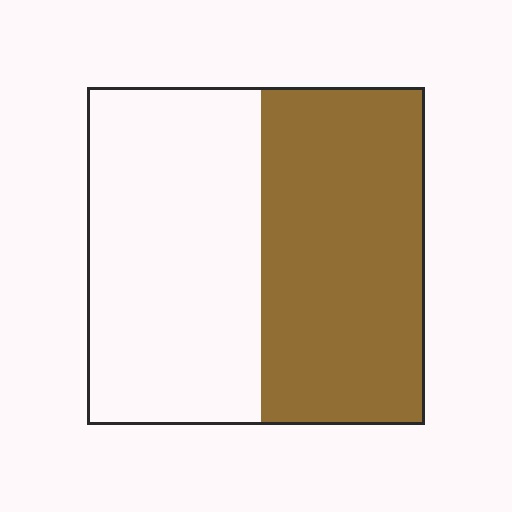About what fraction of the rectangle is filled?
About one half (1/2).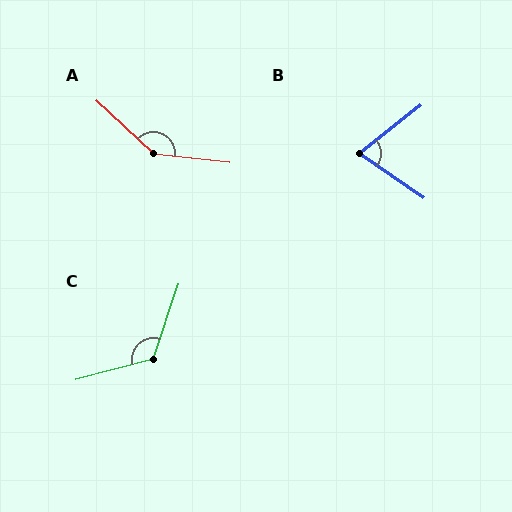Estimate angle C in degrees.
Approximately 123 degrees.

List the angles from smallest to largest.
B (73°), C (123°), A (143°).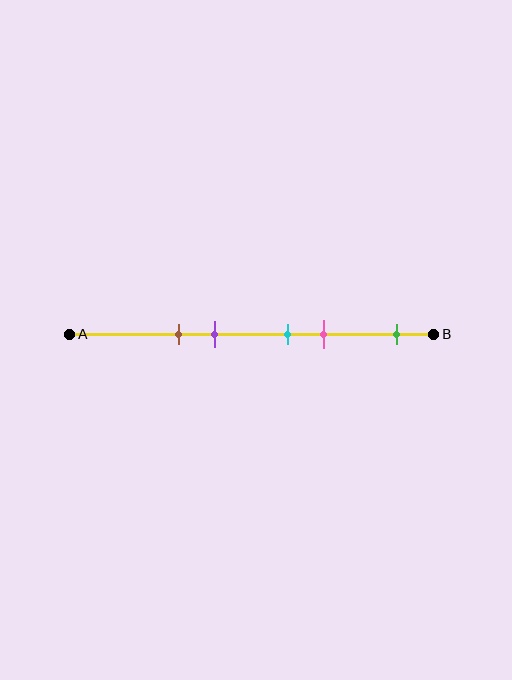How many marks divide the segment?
There are 5 marks dividing the segment.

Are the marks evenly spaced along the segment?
No, the marks are not evenly spaced.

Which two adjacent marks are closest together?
The cyan and pink marks are the closest adjacent pair.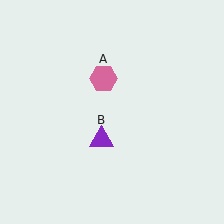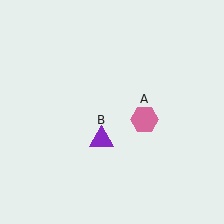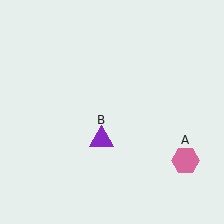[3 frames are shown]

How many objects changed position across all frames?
1 object changed position: pink hexagon (object A).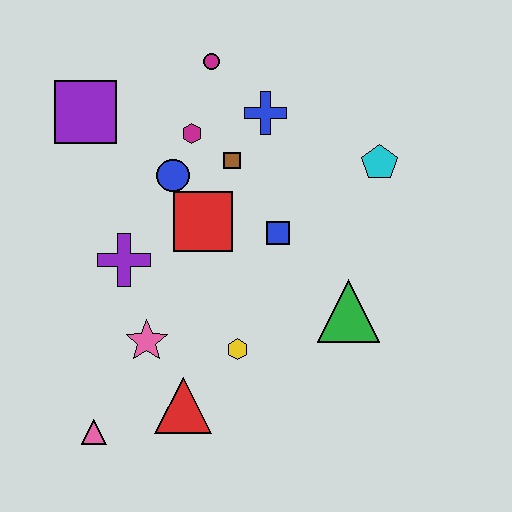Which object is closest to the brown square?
The magenta hexagon is closest to the brown square.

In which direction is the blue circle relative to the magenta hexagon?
The blue circle is below the magenta hexagon.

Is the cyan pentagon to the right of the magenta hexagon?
Yes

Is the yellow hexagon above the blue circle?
No